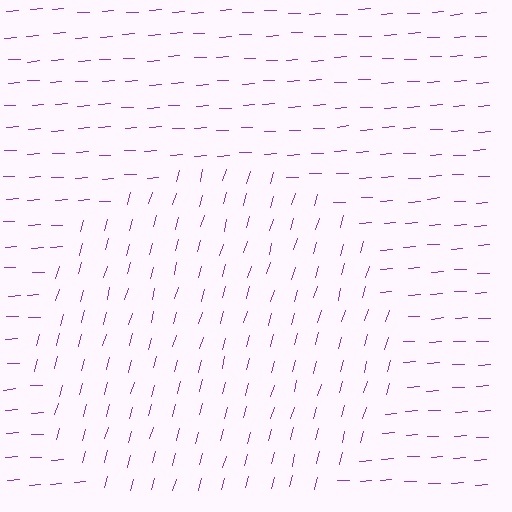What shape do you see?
I see a circle.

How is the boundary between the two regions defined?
The boundary is defined purely by a change in line orientation (approximately 71 degrees difference). All lines are the same color and thickness.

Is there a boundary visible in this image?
Yes, there is a texture boundary formed by a change in line orientation.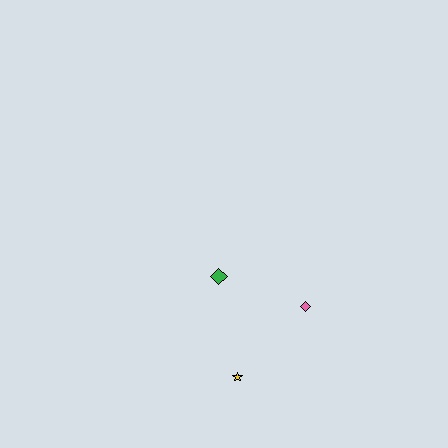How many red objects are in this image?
There are no red objects.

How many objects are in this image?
There are 3 objects.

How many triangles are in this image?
There are no triangles.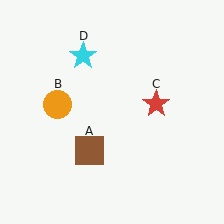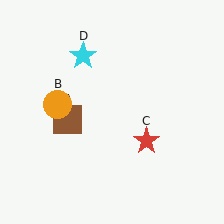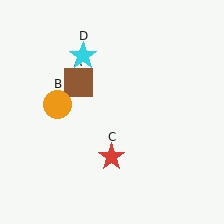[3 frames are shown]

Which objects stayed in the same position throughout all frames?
Orange circle (object B) and cyan star (object D) remained stationary.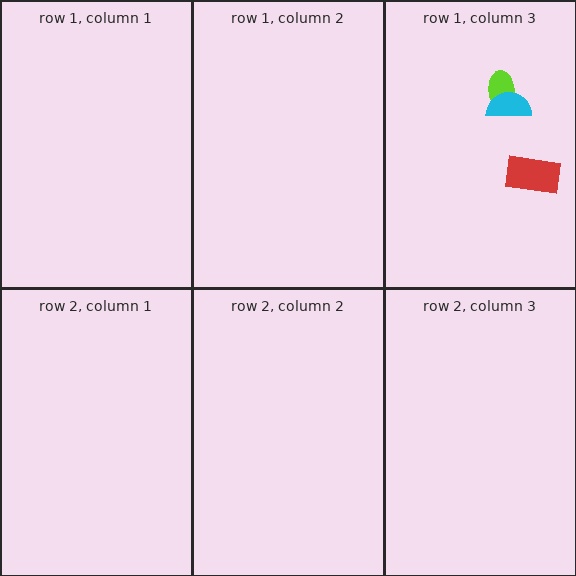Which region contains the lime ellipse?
The row 1, column 3 region.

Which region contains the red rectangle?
The row 1, column 3 region.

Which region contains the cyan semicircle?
The row 1, column 3 region.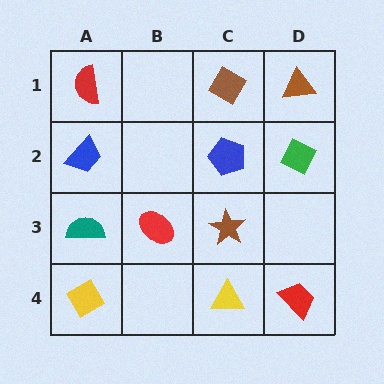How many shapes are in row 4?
3 shapes.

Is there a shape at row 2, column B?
No, that cell is empty.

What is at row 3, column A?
A teal semicircle.